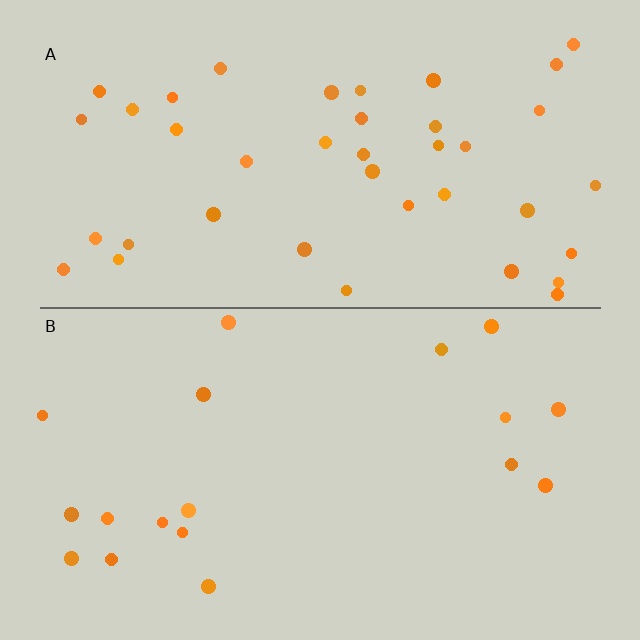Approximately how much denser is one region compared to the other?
Approximately 2.3× — region A over region B.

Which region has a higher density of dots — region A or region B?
A (the top).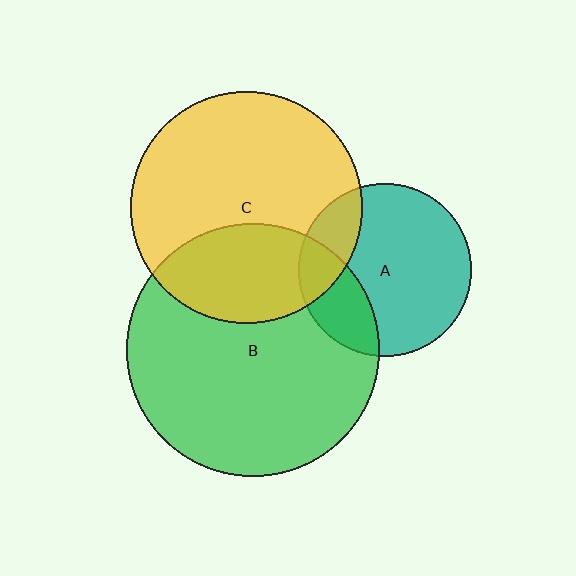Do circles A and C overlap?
Yes.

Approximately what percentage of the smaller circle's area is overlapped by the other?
Approximately 20%.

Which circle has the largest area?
Circle B (green).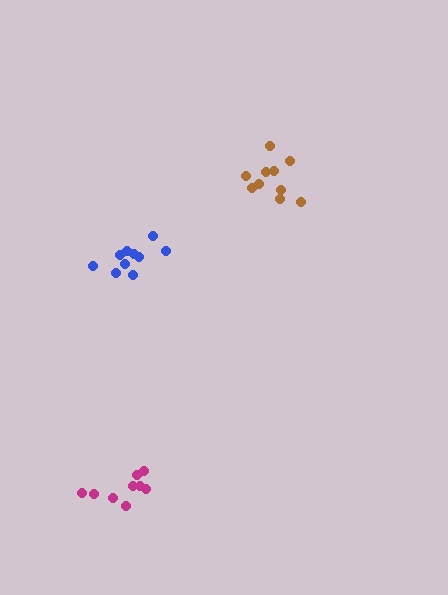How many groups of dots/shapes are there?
There are 3 groups.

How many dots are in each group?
Group 1: 10 dots, Group 2: 10 dots, Group 3: 9 dots (29 total).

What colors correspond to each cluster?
The clusters are colored: blue, brown, magenta.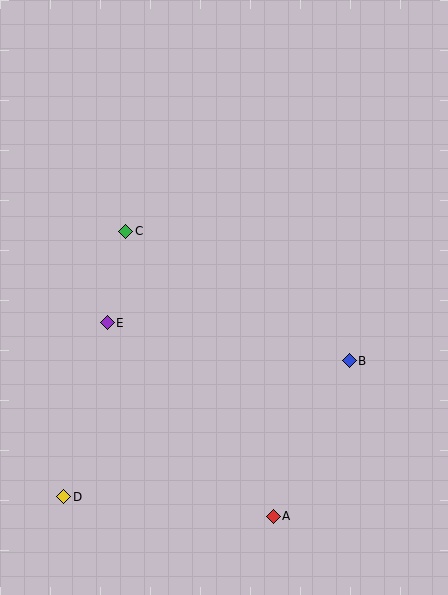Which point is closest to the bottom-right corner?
Point A is closest to the bottom-right corner.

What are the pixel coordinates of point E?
Point E is at (107, 323).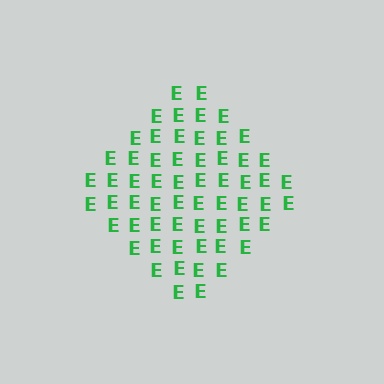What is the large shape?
The large shape is a diamond.